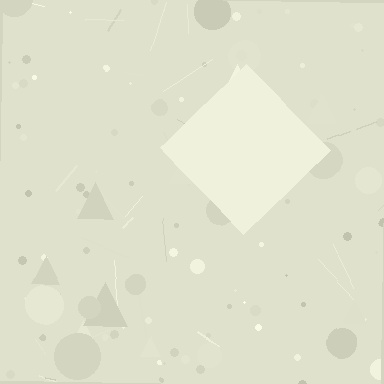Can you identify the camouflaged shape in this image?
The camouflaged shape is a diamond.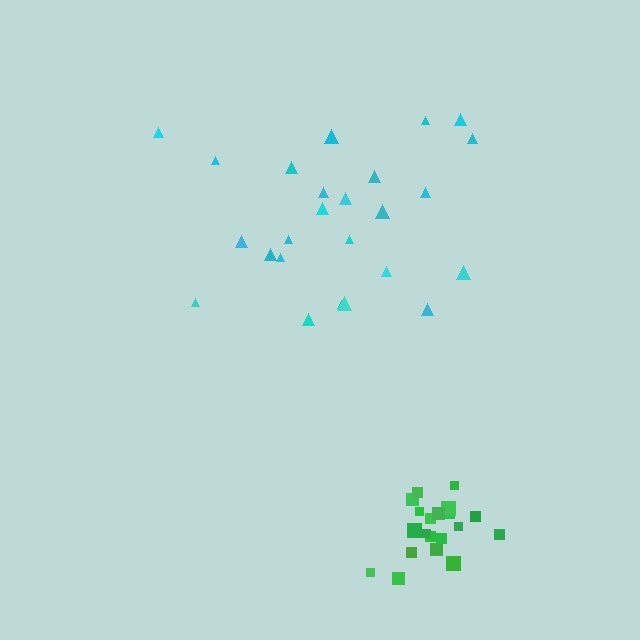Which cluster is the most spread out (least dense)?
Cyan.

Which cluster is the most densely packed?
Green.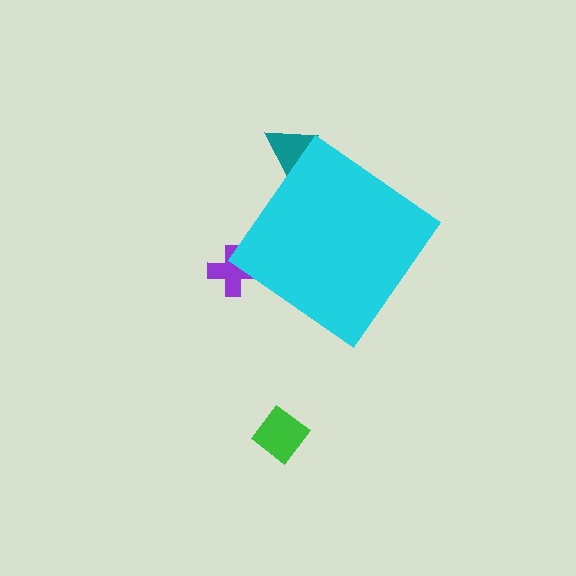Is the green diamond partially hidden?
No, the green diamond is fully visible.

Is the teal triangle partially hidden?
Yes, the teal triangle is partially hidden behind the cyan diamond.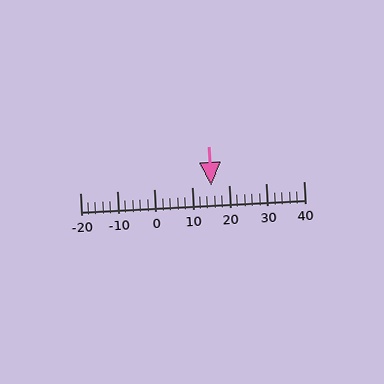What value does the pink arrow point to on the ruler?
The pink arrow points to approximately 15.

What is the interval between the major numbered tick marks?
The major tick marks are spaced 10 units apart.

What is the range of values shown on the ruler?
The ruler shows values from -20 to 40.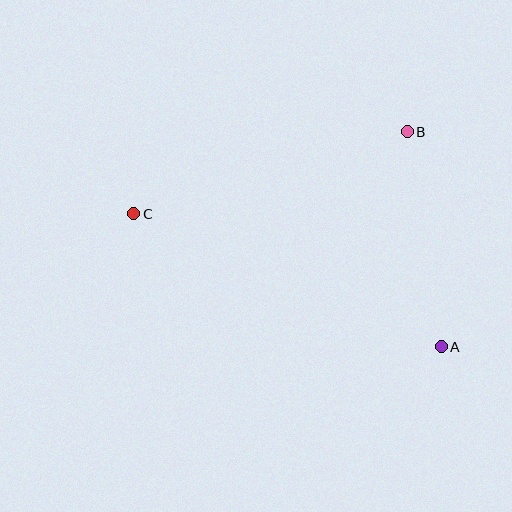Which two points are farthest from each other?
Points A and C are farthest from each other.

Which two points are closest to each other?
Points A and B are closest to each other.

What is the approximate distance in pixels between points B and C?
The distance between B and C is approximately 285 pixels.